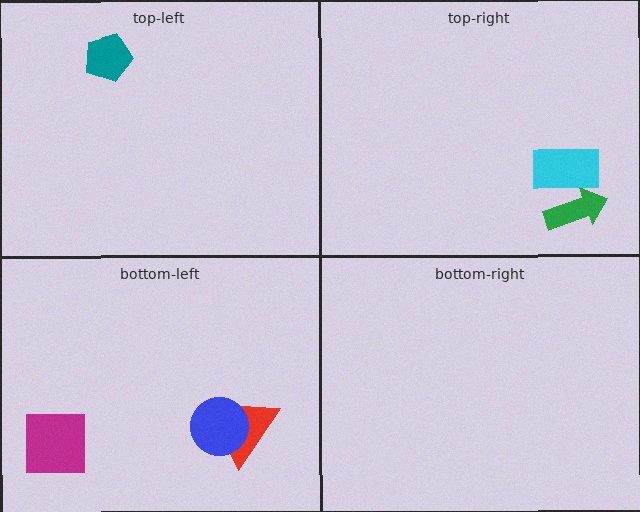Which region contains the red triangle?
The bottom-left region.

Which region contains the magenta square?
The bottom-left region.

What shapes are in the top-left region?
The teal pentagon.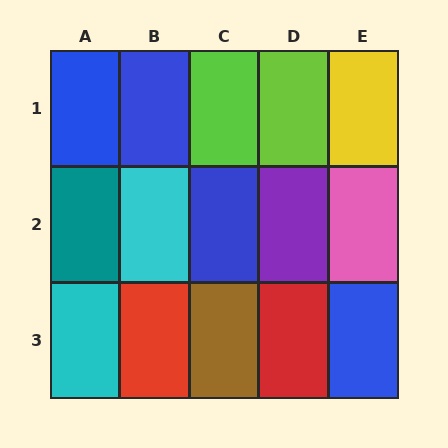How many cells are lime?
2 cells are lime.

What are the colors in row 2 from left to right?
Teal, cyan, blue, purple, pink.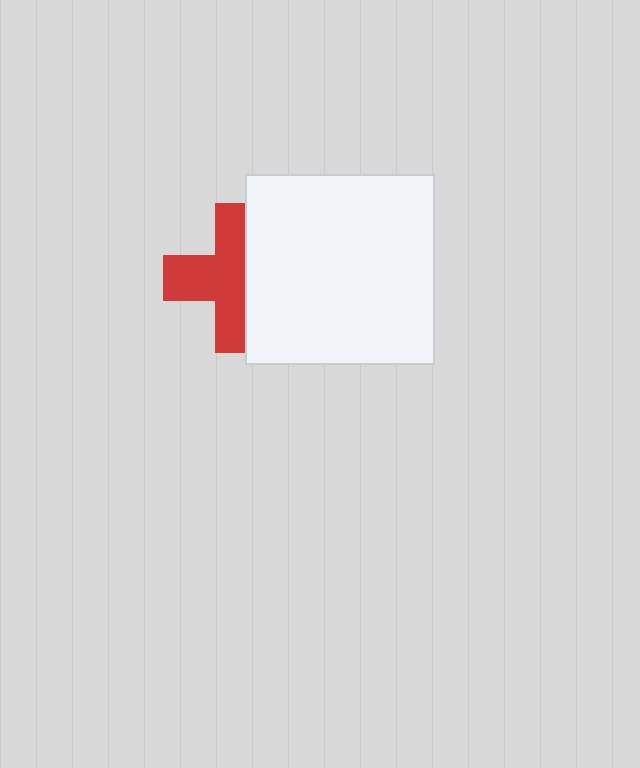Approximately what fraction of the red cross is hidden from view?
Roughly 41% of the red cross is hidden behind the white square.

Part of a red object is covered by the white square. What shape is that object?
It is a cross.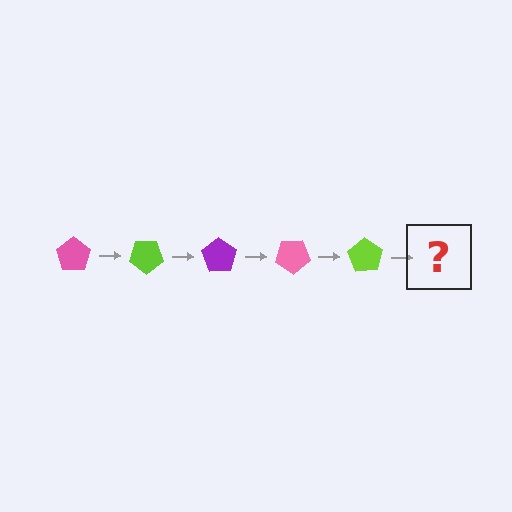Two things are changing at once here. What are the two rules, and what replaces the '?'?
The two rules are that it rotates 35 degrees each step and the color cycles through pink, lime, and purple. The '?' should be a purple pentagon, rotated 175 degrees from the start.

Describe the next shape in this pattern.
It should be a purple pentagon, rotated 175 degrees from the start.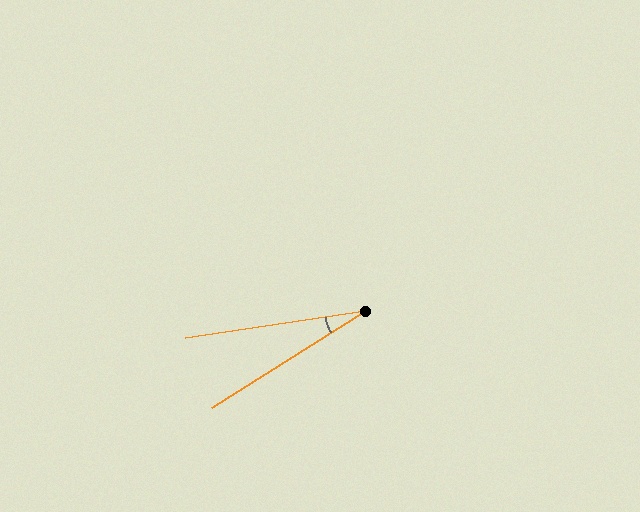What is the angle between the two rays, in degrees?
Approximately 24 degrees.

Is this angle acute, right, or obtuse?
It is acute.